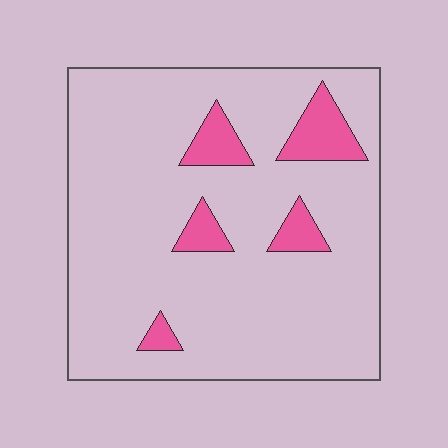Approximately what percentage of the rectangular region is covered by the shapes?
Approximately 10%.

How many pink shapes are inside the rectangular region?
5.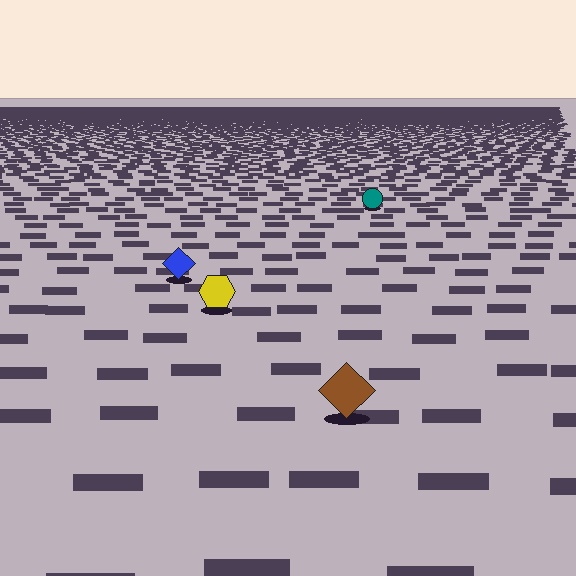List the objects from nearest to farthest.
From nearest to farthest: the brown diamond, the yellow hexagon, the blue diamond, the teal circle.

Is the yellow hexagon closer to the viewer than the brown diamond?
No. The brown diamond is closer — you can tell from the texture gradient: the ground texture is coarser near it.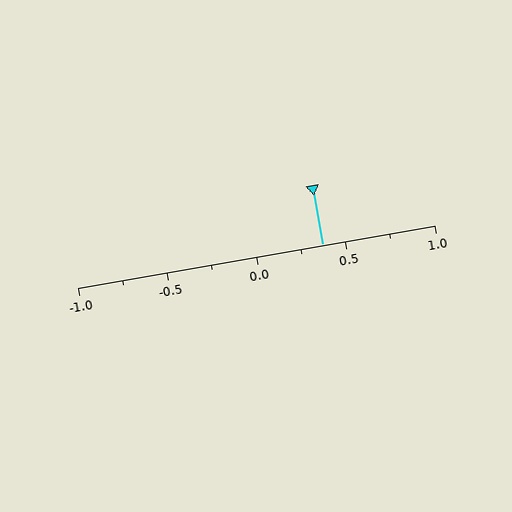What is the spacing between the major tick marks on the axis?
The major ticks are spaced 0.5 apart.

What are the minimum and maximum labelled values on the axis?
The axis runs from -1.0 to 1.0.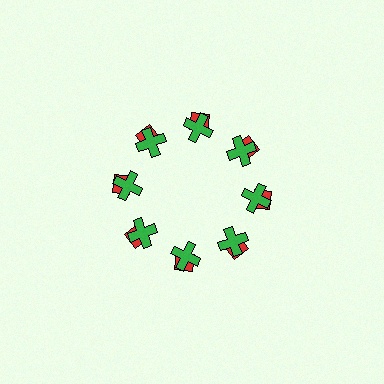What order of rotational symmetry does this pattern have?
This pattern has 8-fold rotational symmetry.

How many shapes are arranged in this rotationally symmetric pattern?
There are 16 shapes, arranged in 8 groups of 2.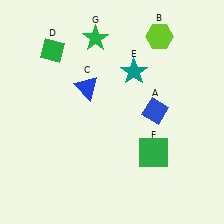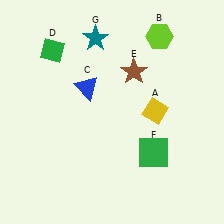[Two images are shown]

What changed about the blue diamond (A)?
In Image 1, A is blue. In Image 2, it changed to yellow.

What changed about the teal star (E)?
In Image 1, E is teal. In Image 2, it changed to brown.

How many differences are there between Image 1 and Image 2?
There are 3 differences between the two images.